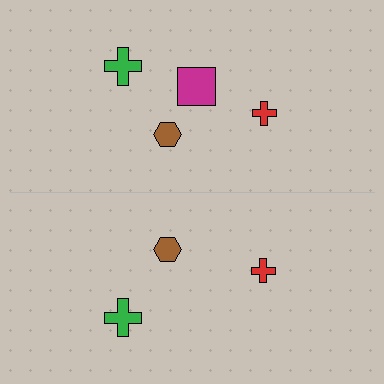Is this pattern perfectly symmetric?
No, the pattern is not perfectly symmetric. A magenta square is missing from the bottom side.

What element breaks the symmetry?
A magenta square is missing from the bottom side.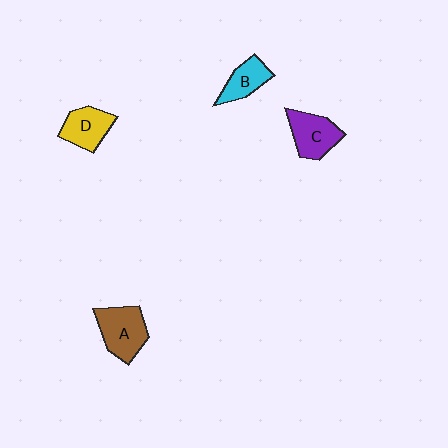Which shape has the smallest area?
Shape B (cyan).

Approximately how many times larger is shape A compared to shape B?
Approximately 1.5 times.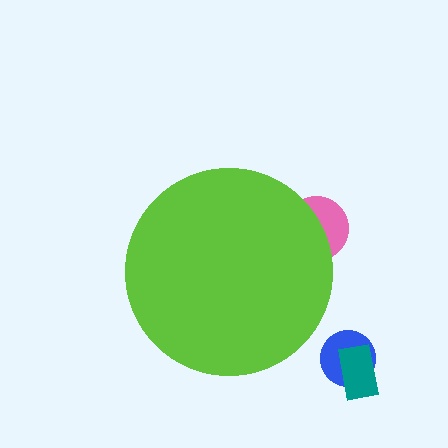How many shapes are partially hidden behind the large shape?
1 shape is partially hidden.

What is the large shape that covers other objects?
A lime circle.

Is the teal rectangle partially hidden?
No, the teal rectangle is fully visible.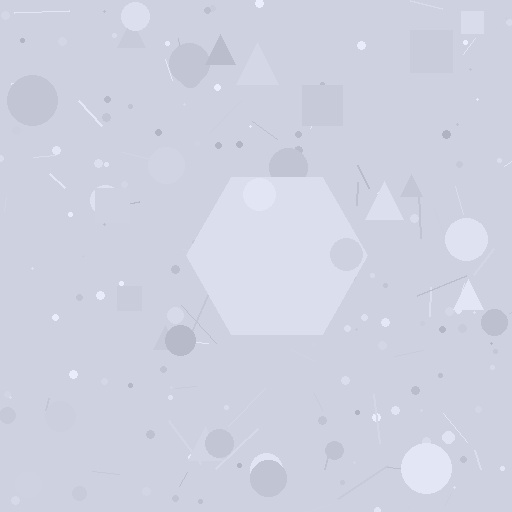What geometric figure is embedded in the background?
A hexagon is embedded in the background.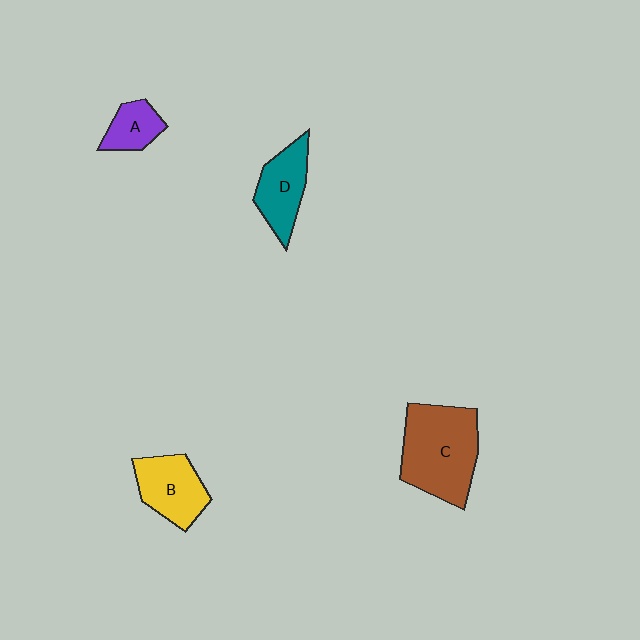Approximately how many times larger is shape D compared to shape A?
Approximately 1.6 times.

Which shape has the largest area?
Shape C (brown).